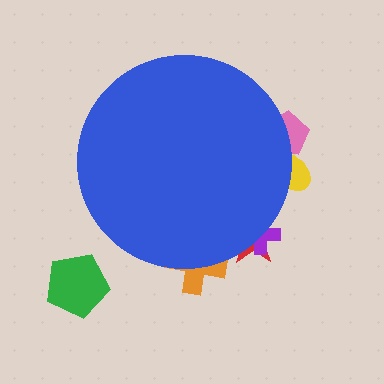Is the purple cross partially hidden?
Yes, the purple cross is partially hidden behind the blue circle.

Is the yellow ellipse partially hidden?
Yes, the yellow ellipse is partially hidden behind the blue circle.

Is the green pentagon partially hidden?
No, the green pentagon is fully visible.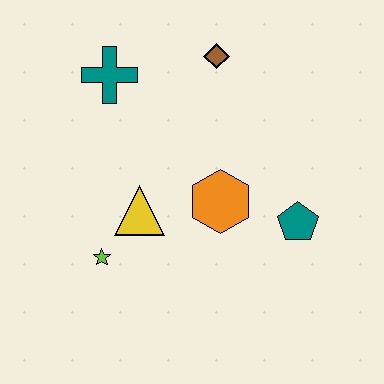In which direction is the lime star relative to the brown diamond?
The lime star is below the brown diamond.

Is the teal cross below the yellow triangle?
No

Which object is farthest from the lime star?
The brown diamond is farthest from the lime star.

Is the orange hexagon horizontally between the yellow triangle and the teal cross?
No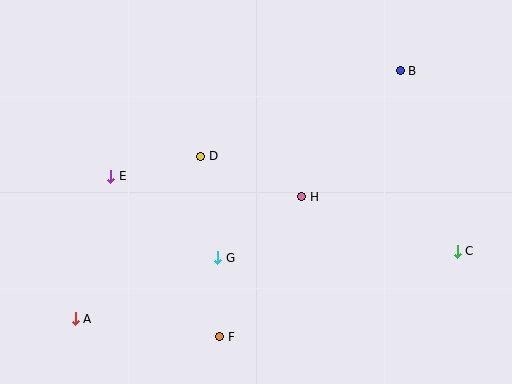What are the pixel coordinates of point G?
Point G is at (218, 258).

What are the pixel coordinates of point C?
Point C is at (457, 251).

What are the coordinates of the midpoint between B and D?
The midpoint between B and D is at (301, 114).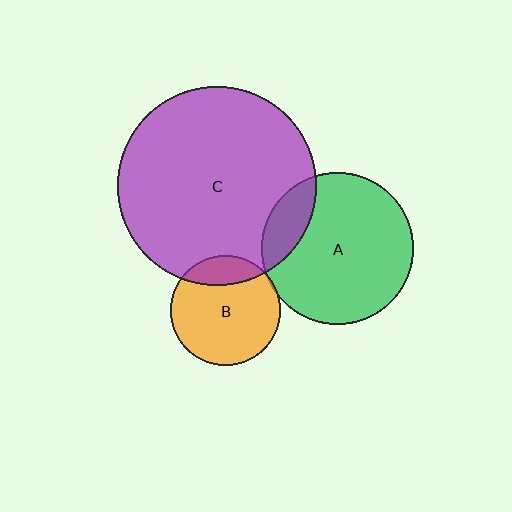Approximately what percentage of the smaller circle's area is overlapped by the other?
Approximately 5%.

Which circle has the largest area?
Circle C (purple).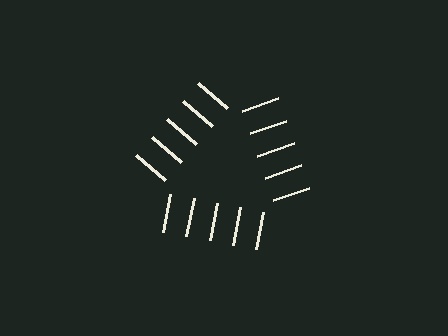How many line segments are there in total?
15 — 5 along each of the 3 edges.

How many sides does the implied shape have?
3 sides — the line-ends trace a triangle.